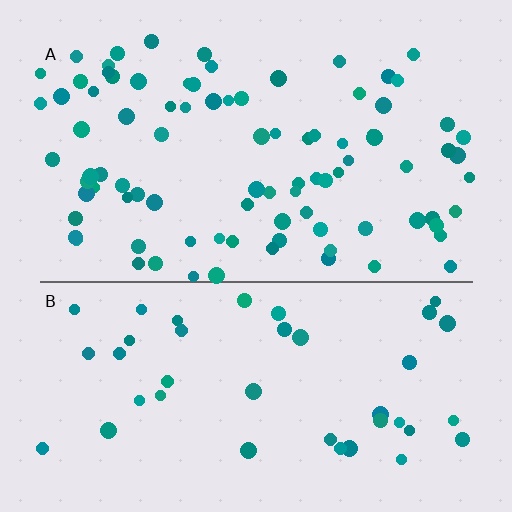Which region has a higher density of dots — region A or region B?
A (the top).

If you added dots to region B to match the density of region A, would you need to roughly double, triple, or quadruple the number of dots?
Approximately double.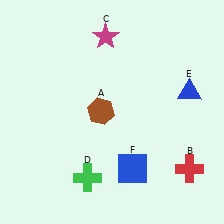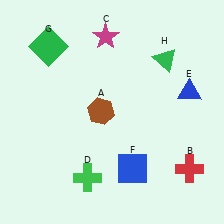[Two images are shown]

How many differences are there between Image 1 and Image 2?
There are 2 differences between the two images.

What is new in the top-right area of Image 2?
A green triangle (H) was added in the top-right area of Image 2.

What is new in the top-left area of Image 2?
A green square (G) was added in the top-left area of Image 2.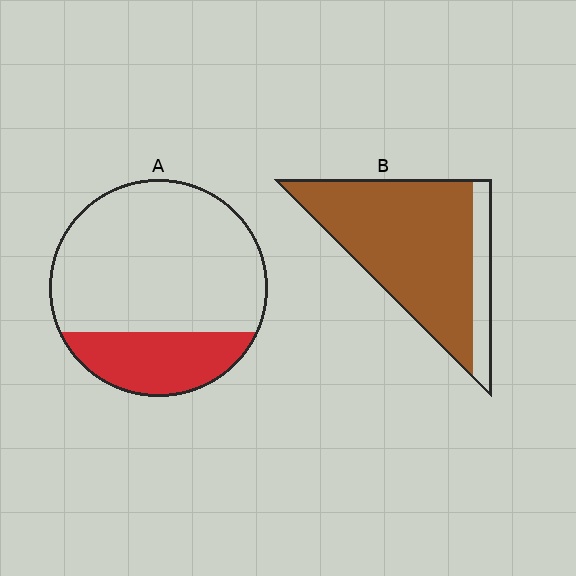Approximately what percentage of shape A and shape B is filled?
A is approximately 25% and B is approximately 85%.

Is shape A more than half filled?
No.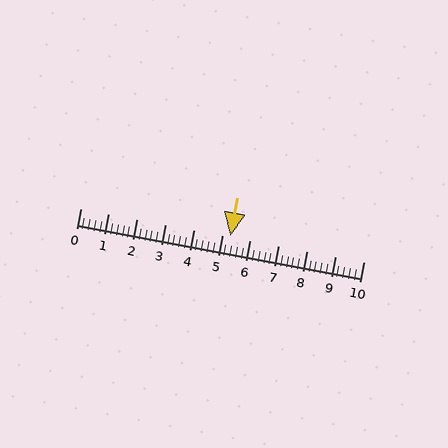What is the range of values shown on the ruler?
The ruler shows values from 0 to 10.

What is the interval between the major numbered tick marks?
The major tick marks are spaced 1 units apart.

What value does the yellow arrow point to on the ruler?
The yellow arrow points to approximately 5.3.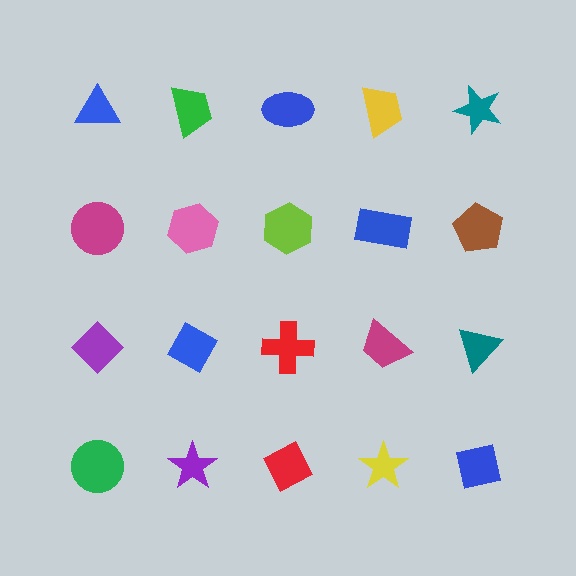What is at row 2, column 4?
A blue rectangle.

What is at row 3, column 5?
A teal triangle.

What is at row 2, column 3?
A lime hexagon.